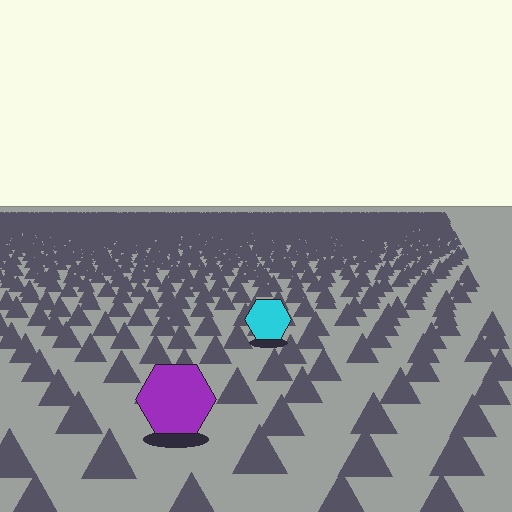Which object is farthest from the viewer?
The cyan hexagon is farthest from the viewer. It appears smaller and the ground texture around it is denser.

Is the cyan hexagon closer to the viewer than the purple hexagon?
No. The purple hexagon is closer — you can tell from the texture gradient: the ground texture is coarser near it.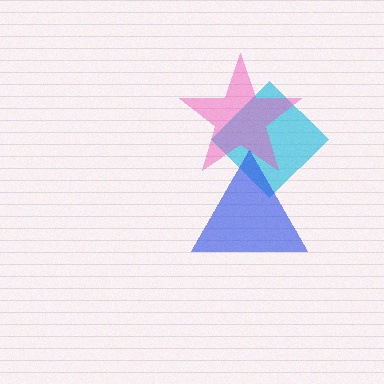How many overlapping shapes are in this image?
There are 3 overlapping shapes in the image.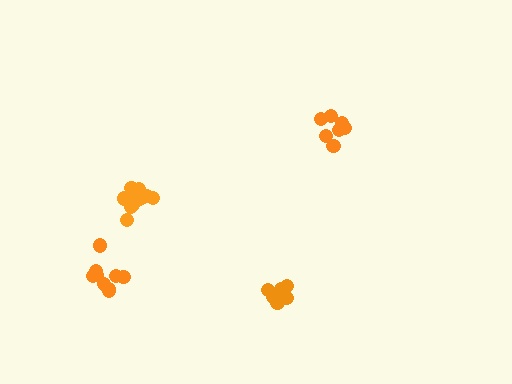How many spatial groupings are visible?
There are 4 spatial groupings.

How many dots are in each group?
Group 1: 12 dots, Group 2: 7 dots, Group 3: 9 dots, Group 4: 8 dots (36 total).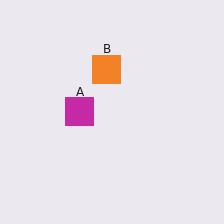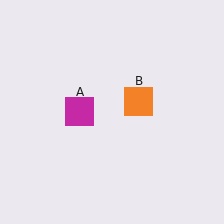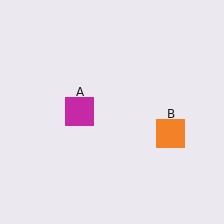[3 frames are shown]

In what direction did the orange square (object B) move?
The orange square (object B) moved down and to the right.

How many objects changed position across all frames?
1 object changed position: orange square (object B).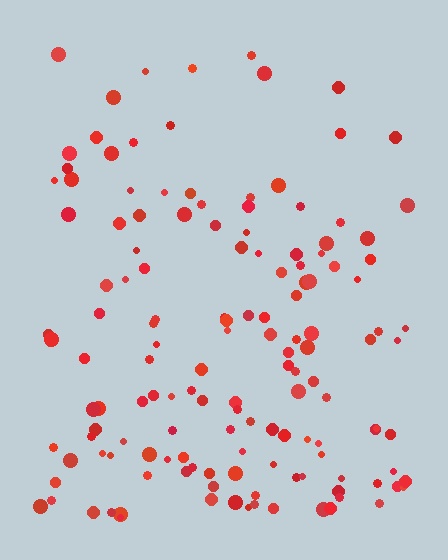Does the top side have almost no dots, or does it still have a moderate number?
Still a moderate number, just noticeably fewer than the bottom.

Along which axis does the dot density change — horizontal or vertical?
Vertical.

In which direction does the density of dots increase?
From top to bottom, with the bottom side densest.